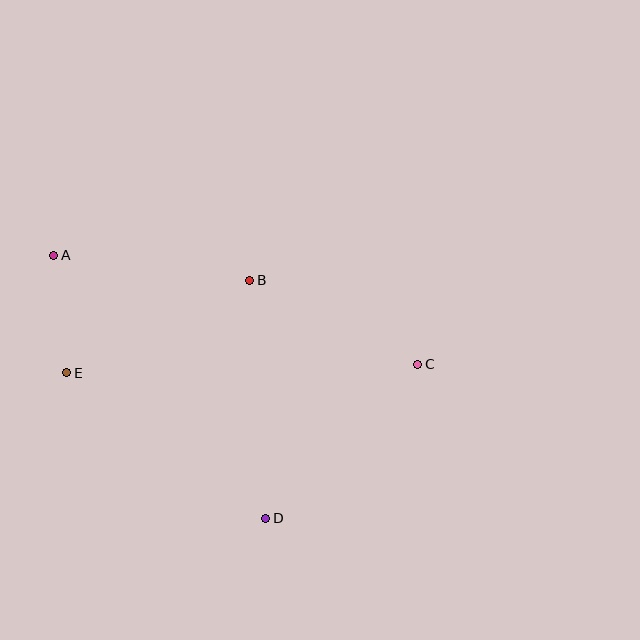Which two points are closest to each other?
Points A and E are closest to each other.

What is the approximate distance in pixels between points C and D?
The distance between C and D is approximately 216 pixels.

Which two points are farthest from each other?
Points A and C are farthest from each other.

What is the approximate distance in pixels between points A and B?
The distance between A and B is approximately 198 pixels.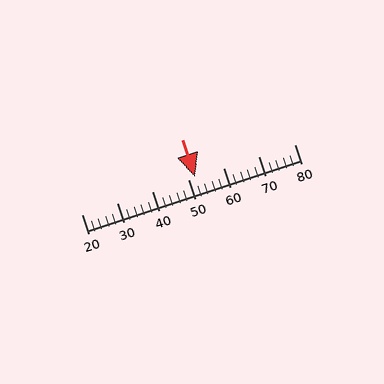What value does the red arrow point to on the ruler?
The red arrow points to approximately 52.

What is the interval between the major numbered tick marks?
The major tick marks are spaced 10 units apart.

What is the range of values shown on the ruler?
The ruler shows values from 20 to 80.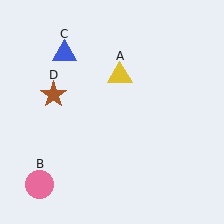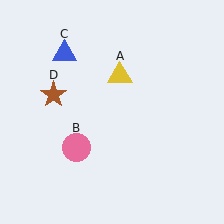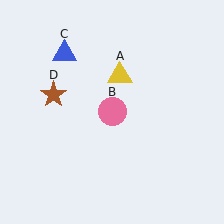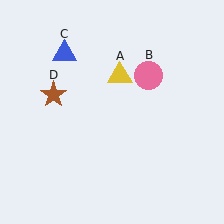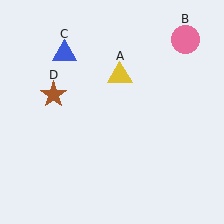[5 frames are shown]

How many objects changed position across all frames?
1 object changed position: pink circle (object B).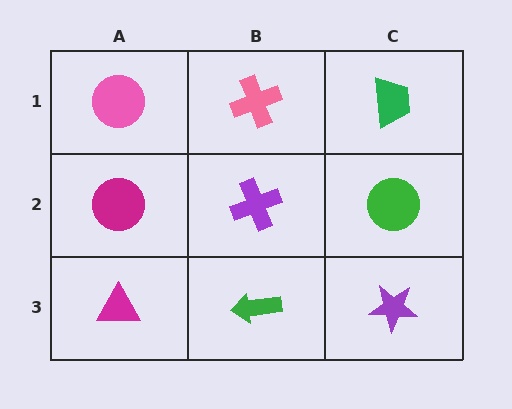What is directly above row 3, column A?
A magenta circle.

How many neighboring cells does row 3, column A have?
2.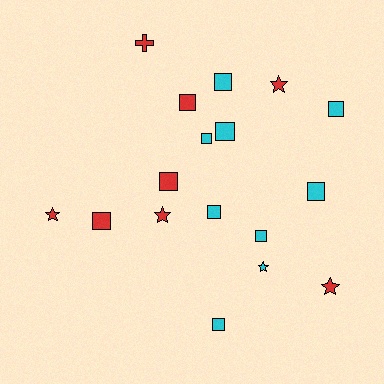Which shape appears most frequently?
Square, with 11 objects.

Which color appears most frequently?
Cyan, with 9 objects.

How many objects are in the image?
There are 17 objects.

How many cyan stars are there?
There is 1 cyan star.